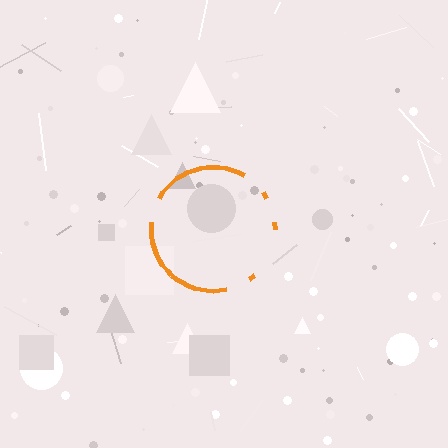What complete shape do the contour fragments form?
The contour fragments form a circle.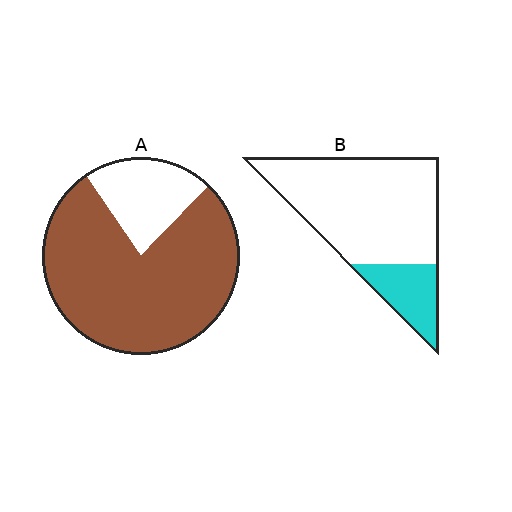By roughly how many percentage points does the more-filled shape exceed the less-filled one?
By roughly 55 percentage points (A over B).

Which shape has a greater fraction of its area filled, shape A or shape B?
Shape A.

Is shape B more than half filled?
No.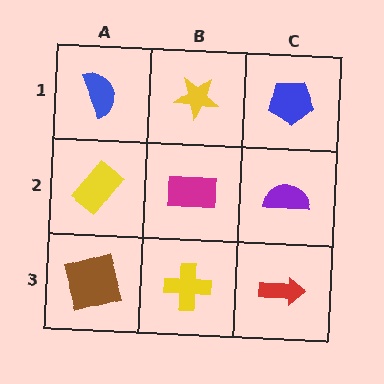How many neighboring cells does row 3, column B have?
3.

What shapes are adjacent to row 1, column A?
A yellow rectangle (row 2, column A), a yellow star (row 1, column B).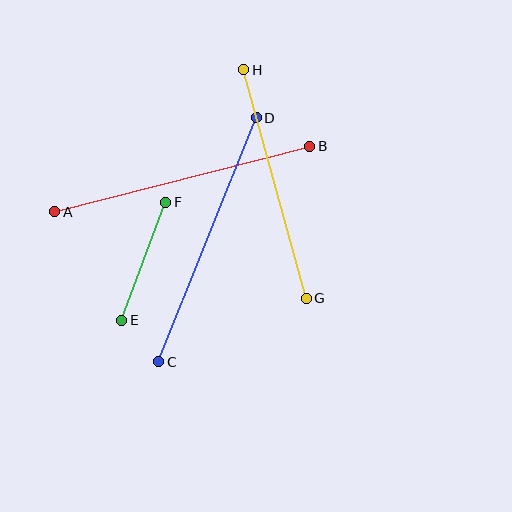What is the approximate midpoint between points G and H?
The midpoint is at approximately (275, 184) pixels.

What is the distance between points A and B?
The distance is approximately 263 pixels.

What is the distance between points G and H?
The distance is approximately 237 pixels.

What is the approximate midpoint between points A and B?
The midpoint is at approximately (182, 179) pixels.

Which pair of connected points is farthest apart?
Points A and B are farthest apart.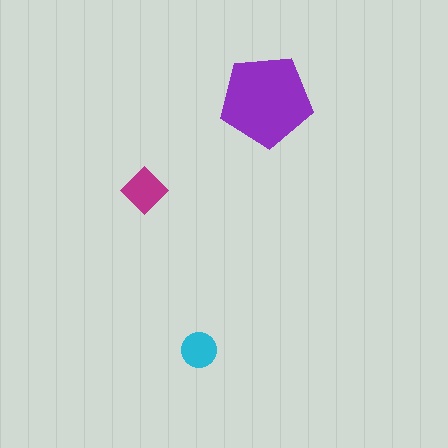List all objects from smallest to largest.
The cyan circle, the magenta diamond, the purple pentagon.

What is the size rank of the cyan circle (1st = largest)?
3rd.